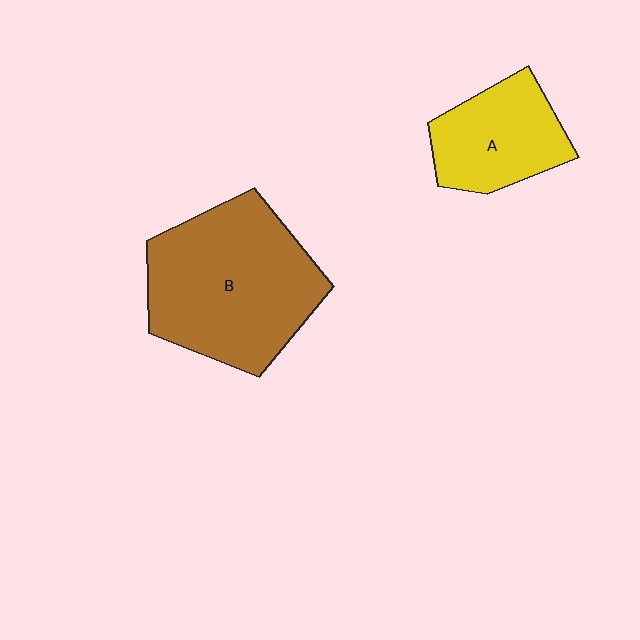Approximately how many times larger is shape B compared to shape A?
Approximately 1.9 times.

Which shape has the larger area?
Shape B (brown).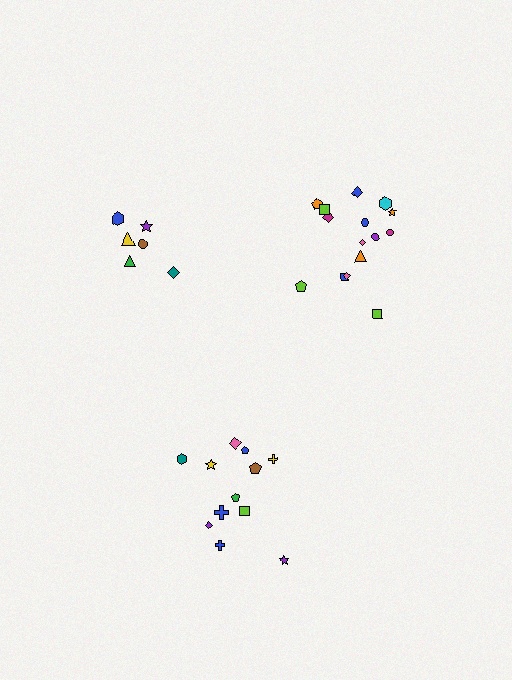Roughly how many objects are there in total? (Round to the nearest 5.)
Roughly 35 objects in total.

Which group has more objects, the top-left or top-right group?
The top-right group.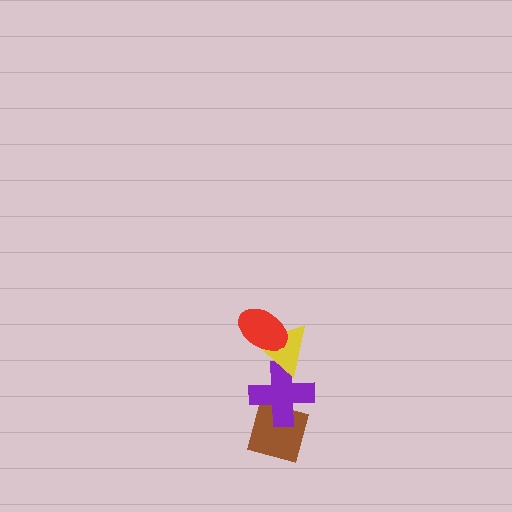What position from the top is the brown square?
The brown square is 4th from the top.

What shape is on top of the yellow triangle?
The red ellipse is on top of the yellow triangle.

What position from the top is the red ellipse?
The red ellipse is 1st from the top.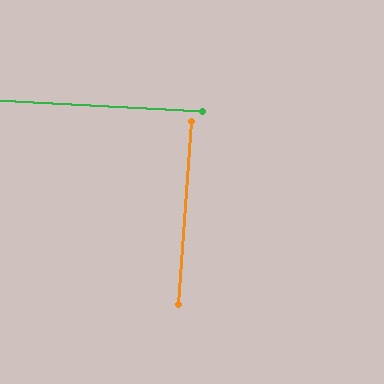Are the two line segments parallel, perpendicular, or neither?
Perpendicular — they meet at approximately 89°.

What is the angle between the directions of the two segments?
Approximately 89 degrees.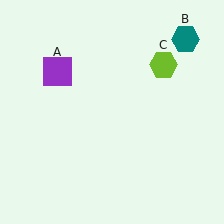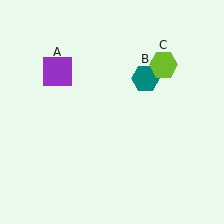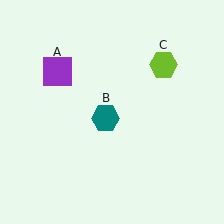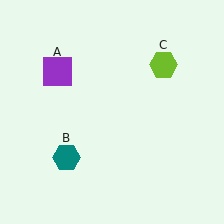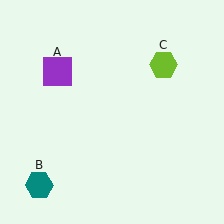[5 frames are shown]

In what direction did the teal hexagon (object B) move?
The teal hexagon (object B) moved down and to the left.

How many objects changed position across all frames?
1 object changed position: teal hexagon (object B).